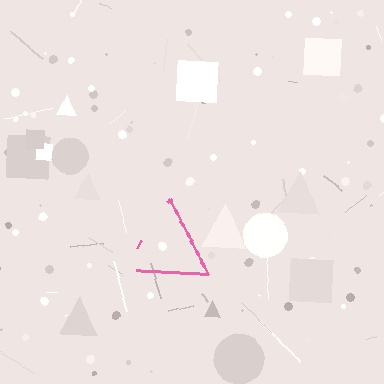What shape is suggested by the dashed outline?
The dashed outline suggests a triangle.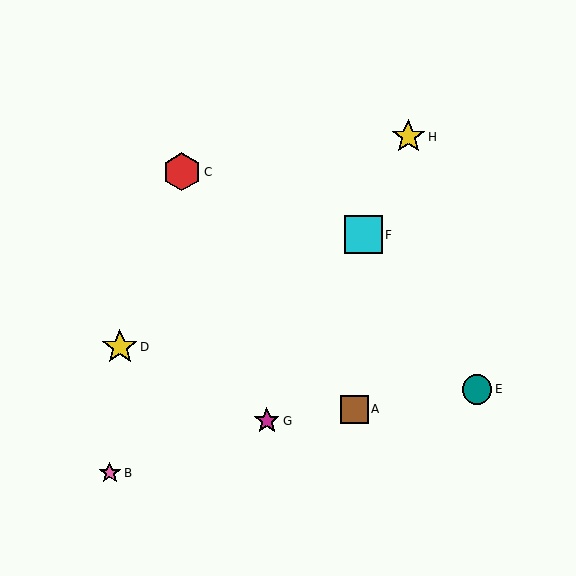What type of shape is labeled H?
Shape H is a yellow star.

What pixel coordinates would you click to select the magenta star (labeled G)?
Click at (267, 421) to select the magenta star G.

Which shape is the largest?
The red hexagon (labeled C) is the largest.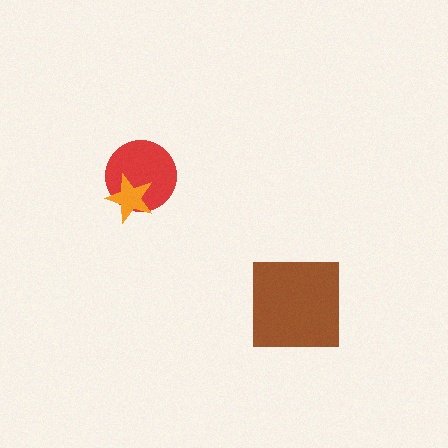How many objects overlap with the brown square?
0 objects overlap with the brown square.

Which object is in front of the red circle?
The orange star is in front of the red circle.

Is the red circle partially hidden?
Yes, it is partially covered by another shape.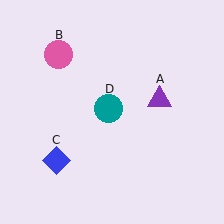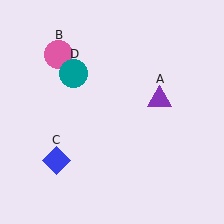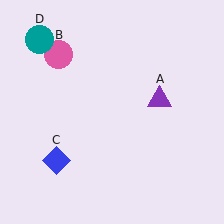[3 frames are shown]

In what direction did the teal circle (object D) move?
The teal circle (object D) moved up and to the left.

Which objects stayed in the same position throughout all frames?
Purple triangle (object A) and pink circle (object B) and blue diamond (object C) remained stationary.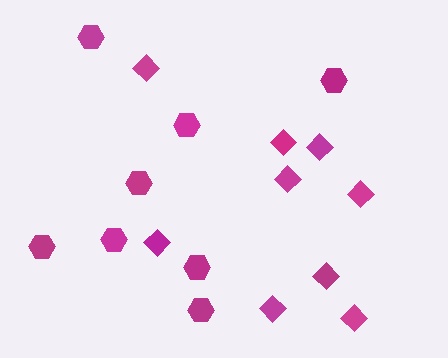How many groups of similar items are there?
There are 2 groups: one group of diamonds (9) and one group of hexagons (8).